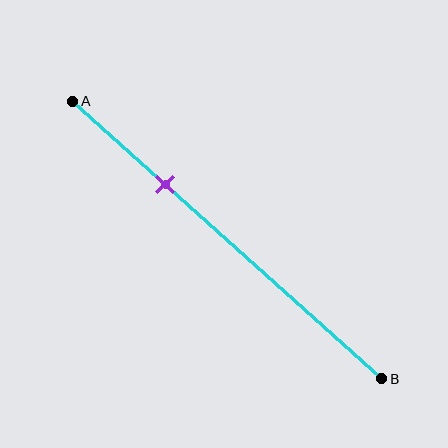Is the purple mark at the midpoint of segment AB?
No, the mark is at about 30% from A, not at the 50% midpoint.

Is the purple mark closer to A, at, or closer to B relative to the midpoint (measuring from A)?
The purple mark is closer to point A than the midpoint of segment AB.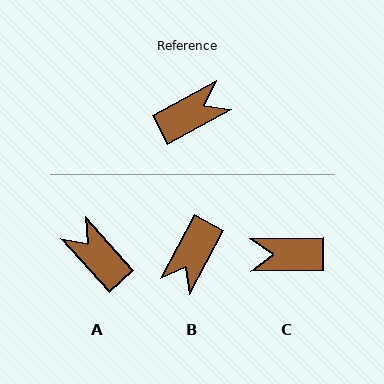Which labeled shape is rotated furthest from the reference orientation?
C, about 152 degrees away.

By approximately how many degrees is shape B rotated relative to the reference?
Approximately 147 degrees clockwise.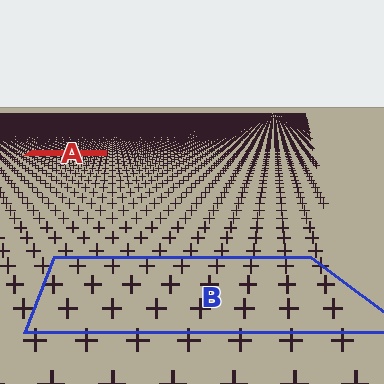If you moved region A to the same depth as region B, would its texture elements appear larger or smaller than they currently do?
They would appear larger. At a closer depth, the same texture elements are projected at a bigger on-screen size.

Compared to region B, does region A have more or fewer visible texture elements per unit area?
Region A has more texture elements per unit area — they are packed more densely because it is farther away.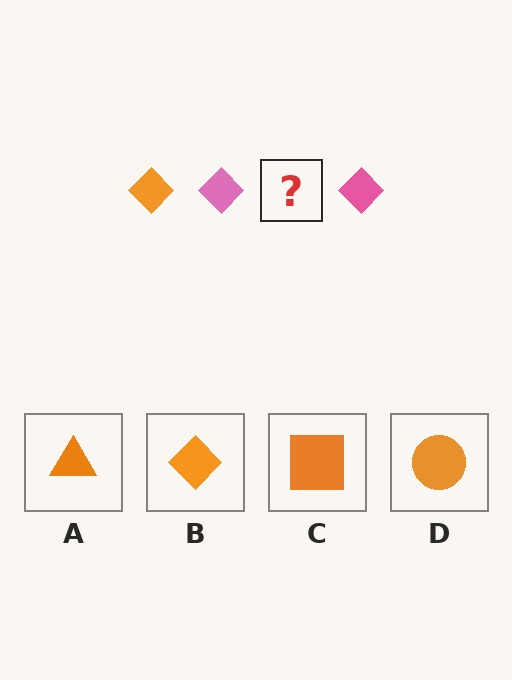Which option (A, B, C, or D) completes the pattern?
B.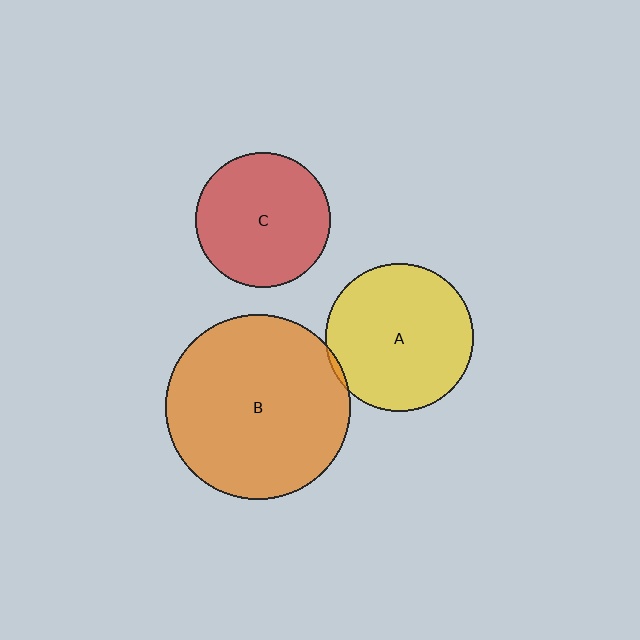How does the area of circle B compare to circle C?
Approximately 1.9 times.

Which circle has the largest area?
Circle B (orange).